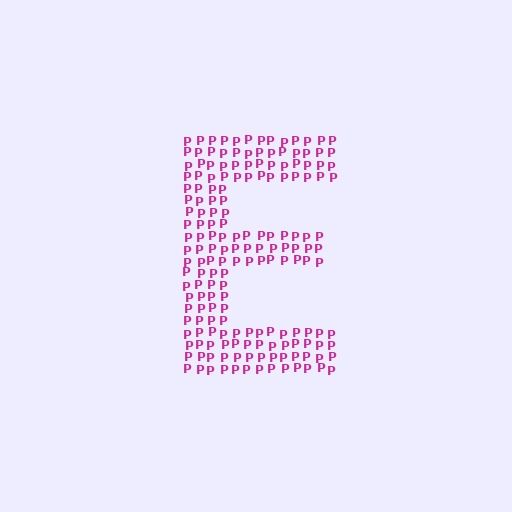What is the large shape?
The large shape is the letter E.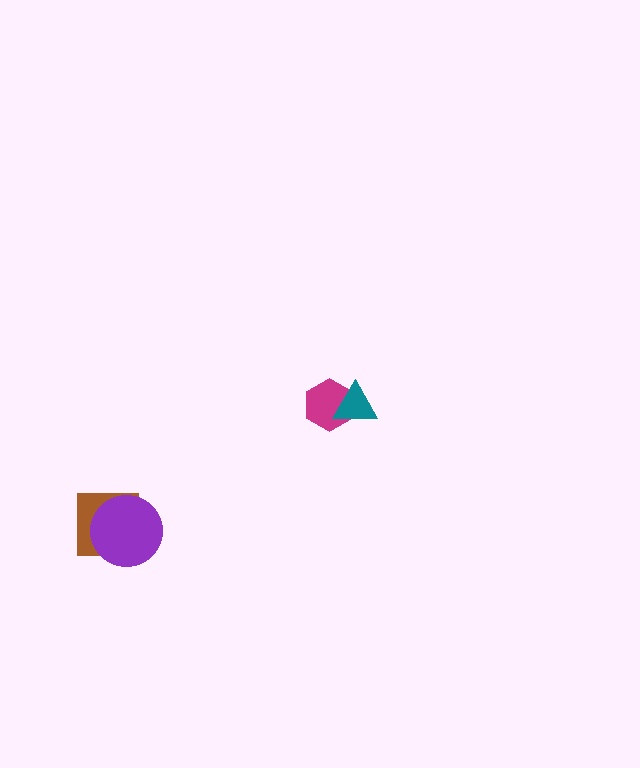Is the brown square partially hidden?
Yes, it is partially covered by another shape.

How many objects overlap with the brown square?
1 object overlaps with the brown square.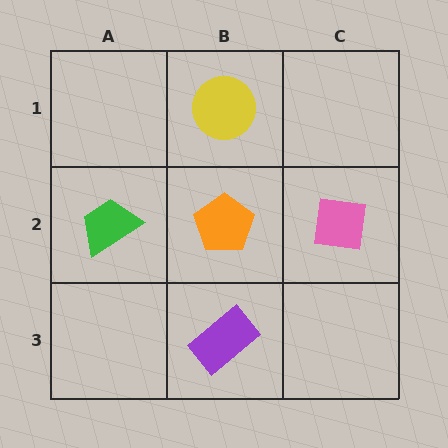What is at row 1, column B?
A yellow circle.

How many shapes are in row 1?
1 shape.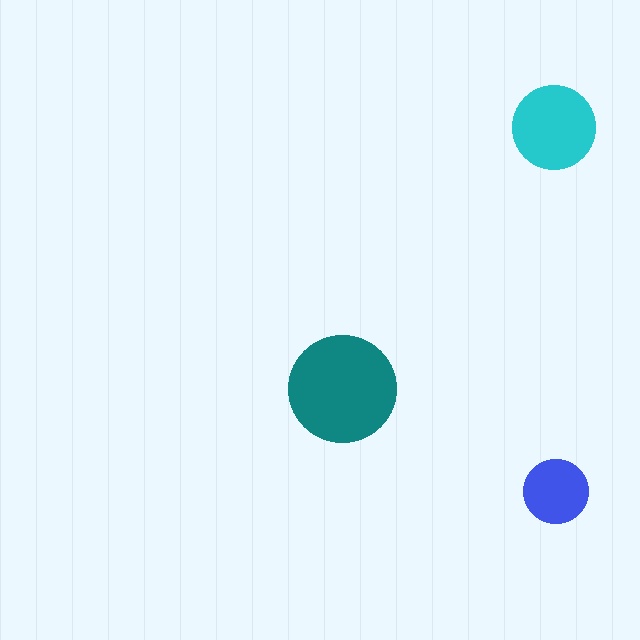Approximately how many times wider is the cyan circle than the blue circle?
About 1.5 times wider.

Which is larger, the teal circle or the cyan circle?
The teal one.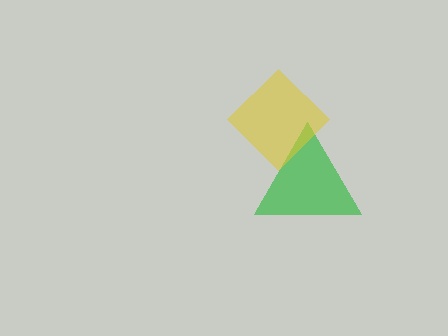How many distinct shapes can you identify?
There are 2 distinct shapes: a green triangle, a yellow diamond.